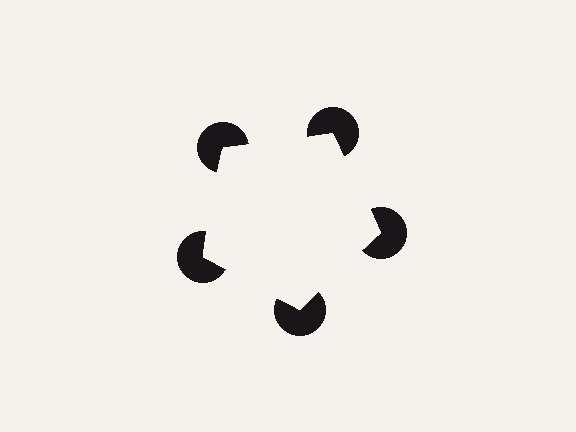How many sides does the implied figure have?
5 sides.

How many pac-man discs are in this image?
There are 5 — one at each vertex of the illusory pentagon.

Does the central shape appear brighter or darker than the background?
It typically appears slightly brighter than the background, even though no actual brightness change is drawn.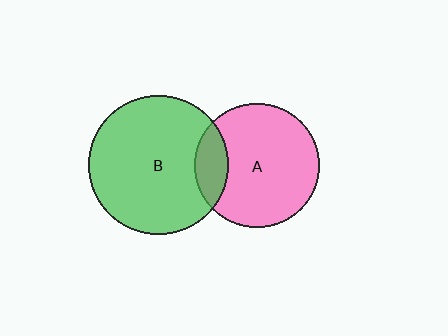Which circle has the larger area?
Circle B (green).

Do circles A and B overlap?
Yes.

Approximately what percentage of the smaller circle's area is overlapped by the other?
Approximately 15%.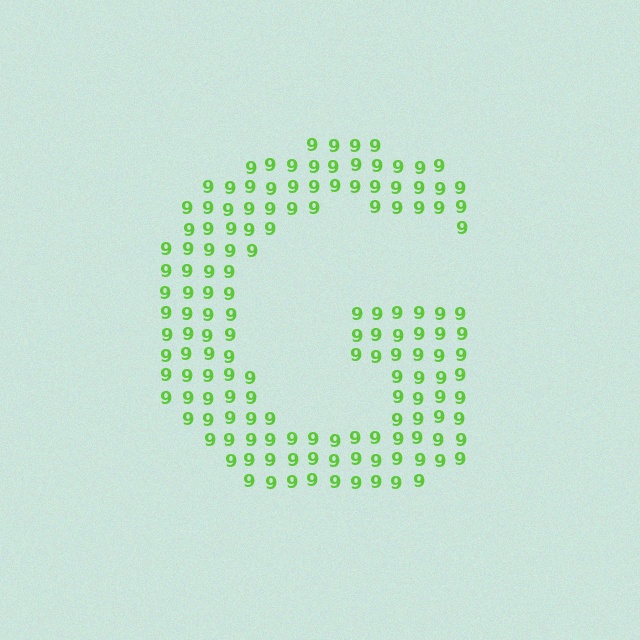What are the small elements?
The small elements are digit 9's.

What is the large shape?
The large shape is the letter G.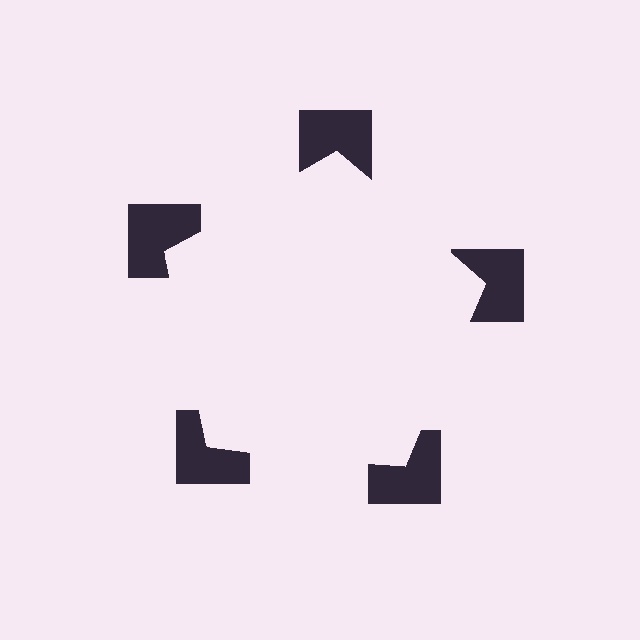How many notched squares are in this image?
There are 5 — one at each vertex of the illusory pentagon.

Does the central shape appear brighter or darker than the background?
It typically appears slightly brighter than the background, even though no actual brightness change is drawn.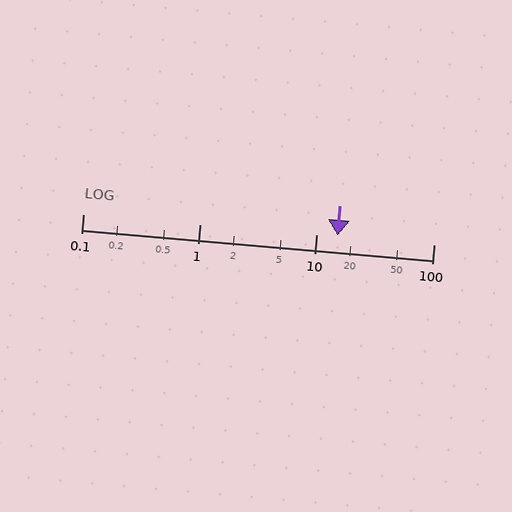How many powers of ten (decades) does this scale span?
The scale spans 3 decades, from 0.1 to 100.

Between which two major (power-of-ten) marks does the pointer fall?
The pointer is between 10 and 100.